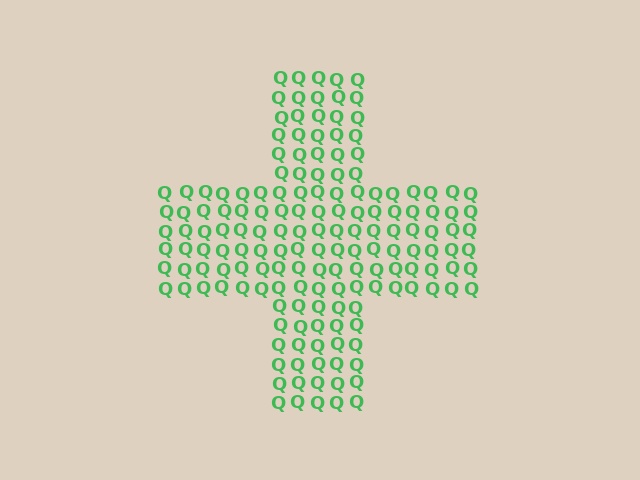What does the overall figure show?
The overall figure shows a cross.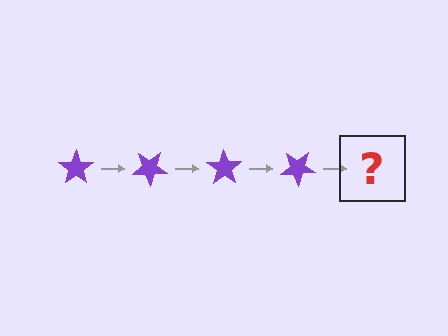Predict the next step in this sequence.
The next step is a purple star rotated 140 degrees.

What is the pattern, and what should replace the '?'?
The pattern is that the star rotates 35 degrees each step. The '?' should be a purple star rotated 140 degrees.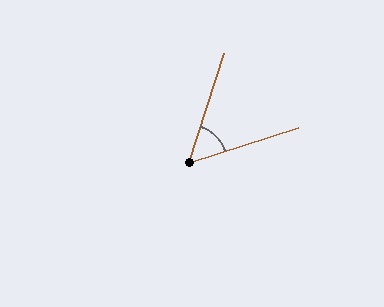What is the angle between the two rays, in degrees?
Approximately 54 degrees.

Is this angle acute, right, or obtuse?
It is acute.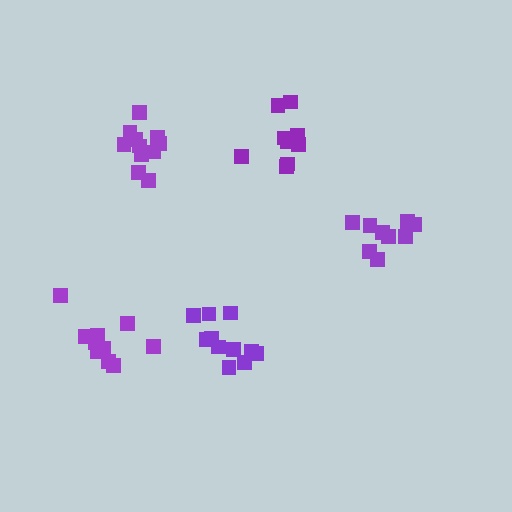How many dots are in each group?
Group 1: 11 dots, Group 2: 10 dots, Group 3: 9 dots, Group 4: 11 dots, Group 5: 9 dots (50 total).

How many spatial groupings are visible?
There are 5 spatial groupings.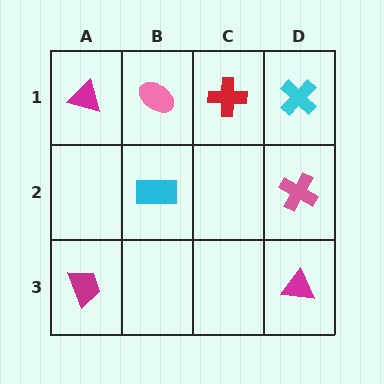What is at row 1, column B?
A pink ellipse.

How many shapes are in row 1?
4 shapes.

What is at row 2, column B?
A cyan rectangle.